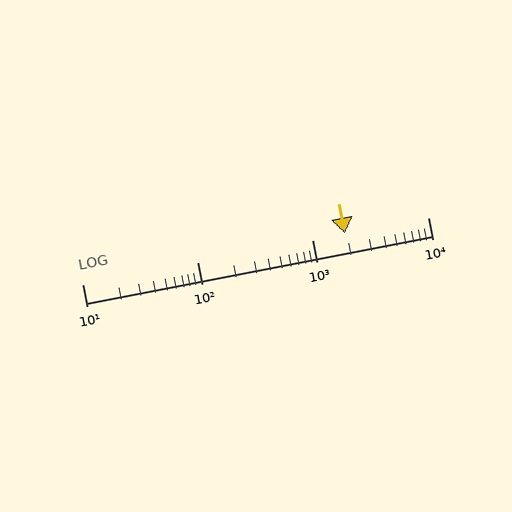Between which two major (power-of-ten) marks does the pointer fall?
The pointer is between 1000 and 10000.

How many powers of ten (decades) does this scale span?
The scale spans 3 decades, from 10 to 10000.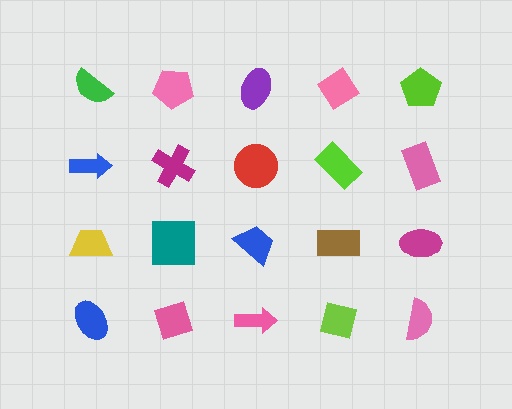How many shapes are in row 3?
5 shapes.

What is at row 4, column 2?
A pink diamond.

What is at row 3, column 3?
A blue trapezoid.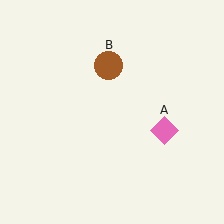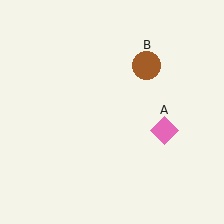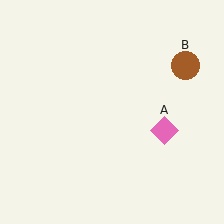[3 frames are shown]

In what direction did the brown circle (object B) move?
The brown circle (object B) moved right.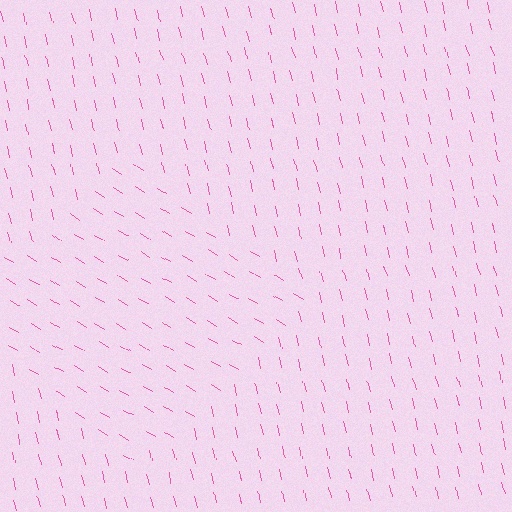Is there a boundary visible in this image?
Yes, there is a texture boundary formed by a change in line orientation.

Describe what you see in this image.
The image is filled with small pink line segments. A diamond region in the image has lines oriented differently from the surrounding lines, creating a visible texture boundary.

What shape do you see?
I see a diamond.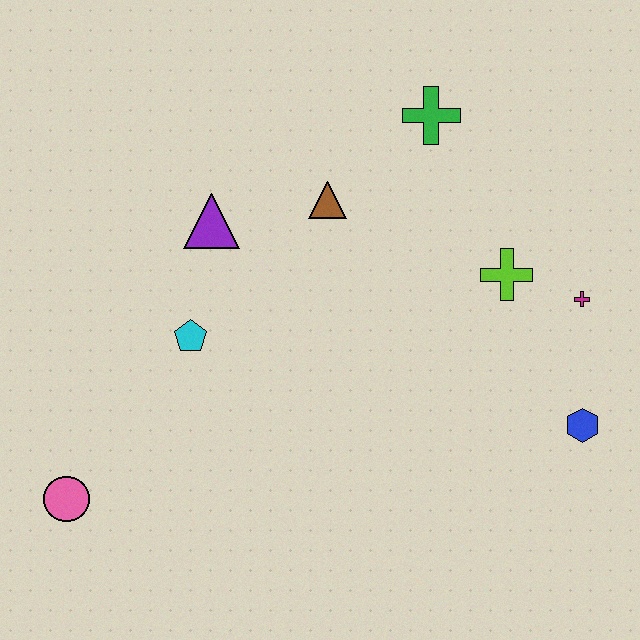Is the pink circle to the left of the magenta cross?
Yes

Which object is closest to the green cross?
The brown triangle is closest to the green cross.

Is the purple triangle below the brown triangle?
Yes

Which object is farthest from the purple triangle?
The blue hexagon is farthest from the purple triangle.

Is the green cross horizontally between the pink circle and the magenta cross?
Yes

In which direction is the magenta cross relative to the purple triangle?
The magenta cross is to the right of the purple triangle.